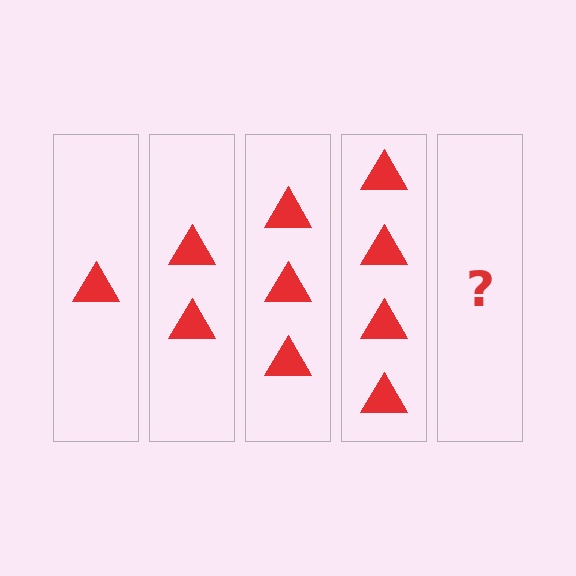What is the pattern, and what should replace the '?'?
The pattern is that each step adds one more triangle. The '?' should be 5 triangles.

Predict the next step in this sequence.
The next step is 5 triangles.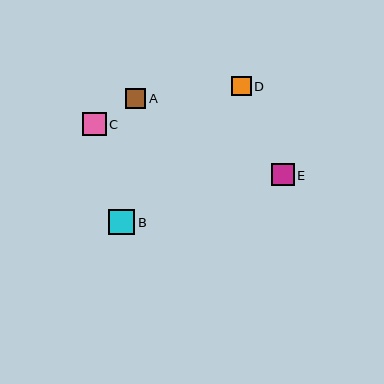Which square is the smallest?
Square D is the smallest with a size of approximately 20 pixels.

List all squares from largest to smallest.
From largest to smallest: B, C, E, A, D.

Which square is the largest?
Square B is the largest with a size of approximately 26 pixels.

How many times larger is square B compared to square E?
Square B is approximately 1.2 times the size of square E.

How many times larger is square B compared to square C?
Square B is approximately 1.1 times the size of square C.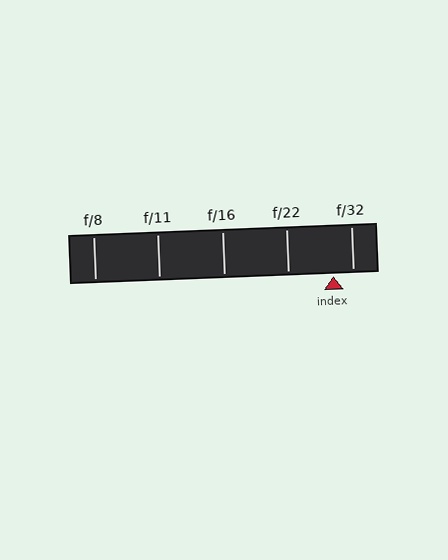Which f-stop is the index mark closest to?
The index mark is closest to f/32.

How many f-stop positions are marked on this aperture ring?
There are 5 f-stop positions marked.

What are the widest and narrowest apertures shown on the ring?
The widest aperture shown is f/8 and the narrowest is f/32.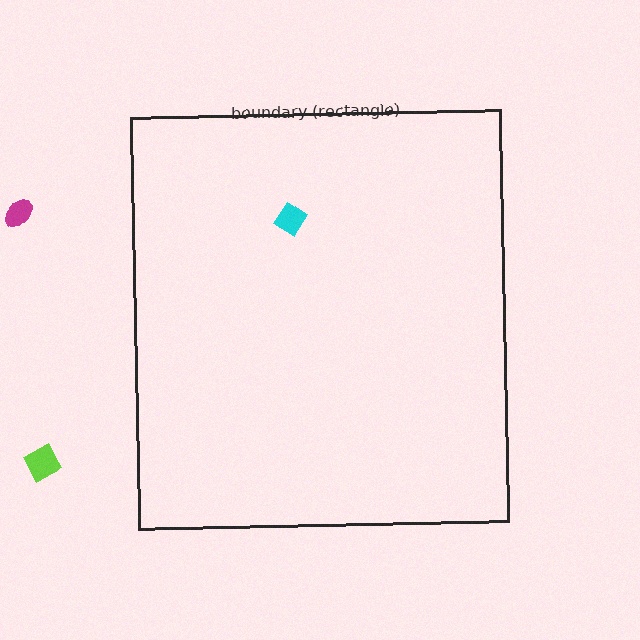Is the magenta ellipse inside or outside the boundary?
Outside.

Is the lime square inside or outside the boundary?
Outside.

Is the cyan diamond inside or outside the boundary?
Inside.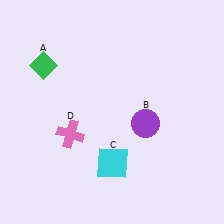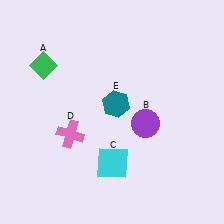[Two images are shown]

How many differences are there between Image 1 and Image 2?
There is 1 difference between the two images.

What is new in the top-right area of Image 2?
A teal hexagon (E) was added in the top-right area of Image 2.